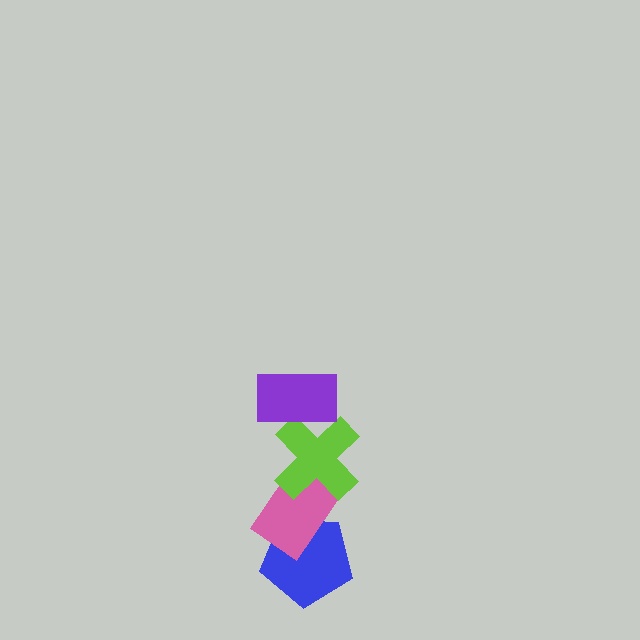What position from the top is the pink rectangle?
The pink rectangle is 3rd from the top.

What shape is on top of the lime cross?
The purple rectangle is on top of the lime cross.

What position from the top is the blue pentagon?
The blue pentagon is 4th from the top.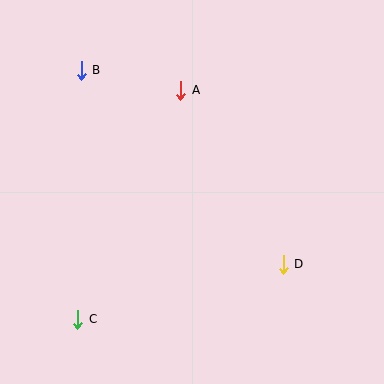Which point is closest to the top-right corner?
Point A is closest to the top-right corner.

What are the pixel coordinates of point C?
Point C is at (78, 319).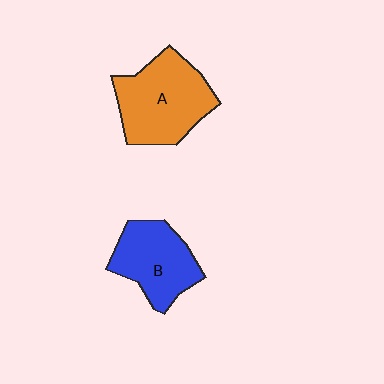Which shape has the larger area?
Shape A (orange).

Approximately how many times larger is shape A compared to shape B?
Approximately 1.3 times.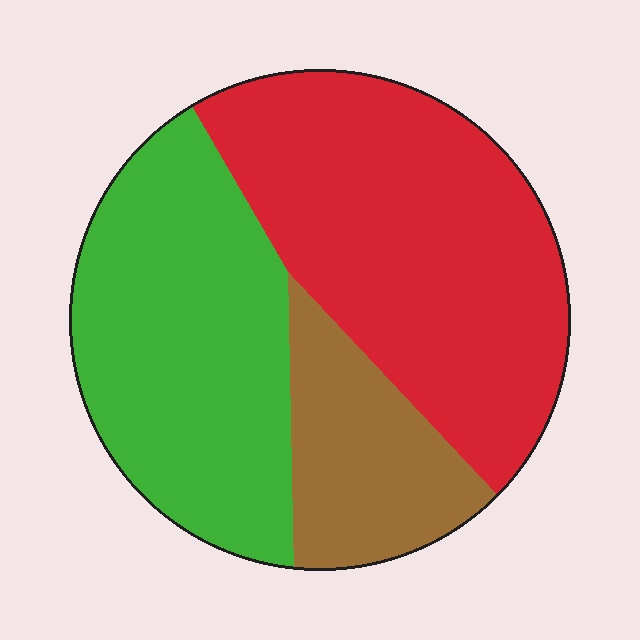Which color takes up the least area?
Brown, at roughly 15%.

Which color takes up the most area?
Red, at roughly 45%.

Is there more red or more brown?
Red.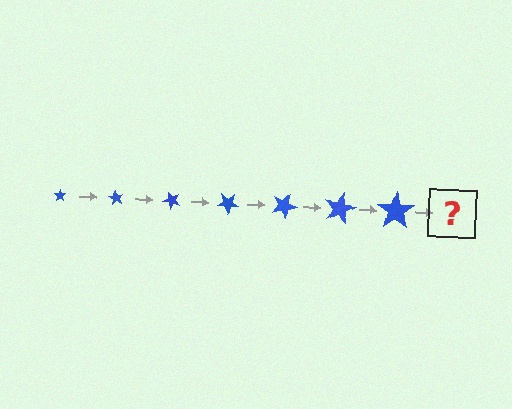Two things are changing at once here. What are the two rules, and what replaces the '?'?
The two rules are that the star grows larger each step and it rotates 60 degrees each step. The '?' should be a star, larger than the previous one and rotated 420 degrees from the start.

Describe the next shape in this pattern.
It should be a star, larger than the previous one and rotated 420 degrees from the start.